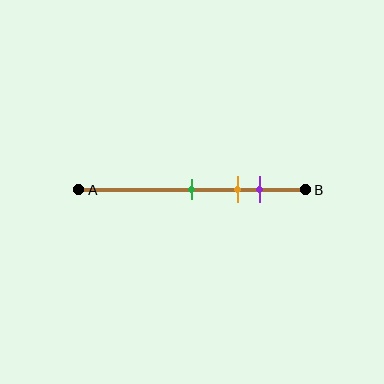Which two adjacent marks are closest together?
The orange and purple marks are the closest adjacent pair.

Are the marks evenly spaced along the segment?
Yes, the marks are approximately evenly spaced.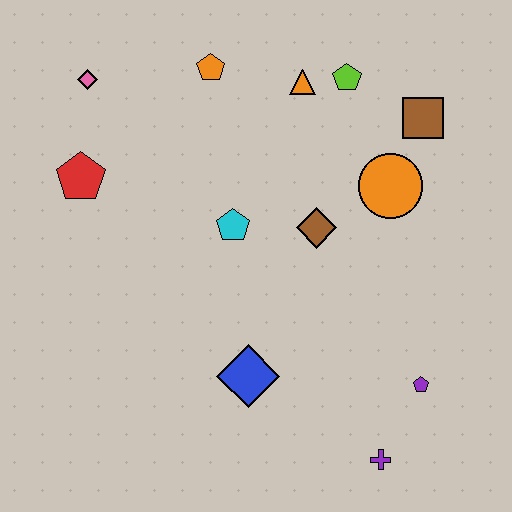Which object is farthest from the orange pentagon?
The purple cross is farthest from the orange pentagon.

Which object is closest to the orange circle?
The brown square is closest to the orange circle.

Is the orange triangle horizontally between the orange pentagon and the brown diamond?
Yes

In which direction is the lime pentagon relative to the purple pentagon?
The lime pentagon is above the purple pentagon.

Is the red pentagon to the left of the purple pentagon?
Yes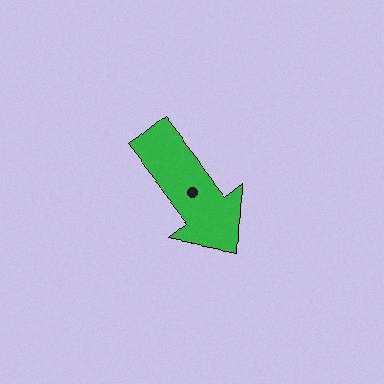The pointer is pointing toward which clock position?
Roughly 5 o'clock.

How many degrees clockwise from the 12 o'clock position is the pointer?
Approximately 142 degrees.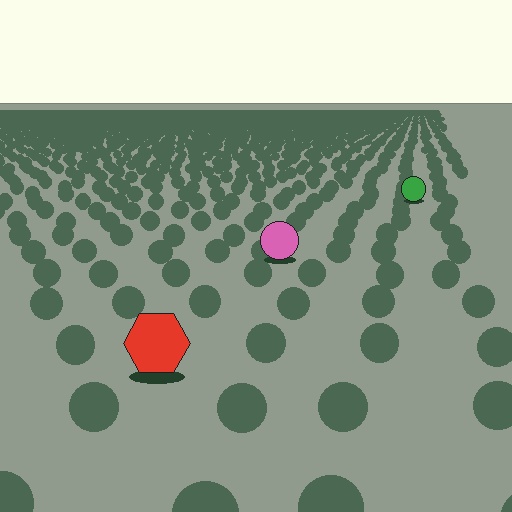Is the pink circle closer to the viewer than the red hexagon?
No. The red hexagon is closer — you can tell from the texture gradient: the ground texture is coarser near it.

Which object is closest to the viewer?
The red hexagon is closest. The texture marks near it are larger and more spread out.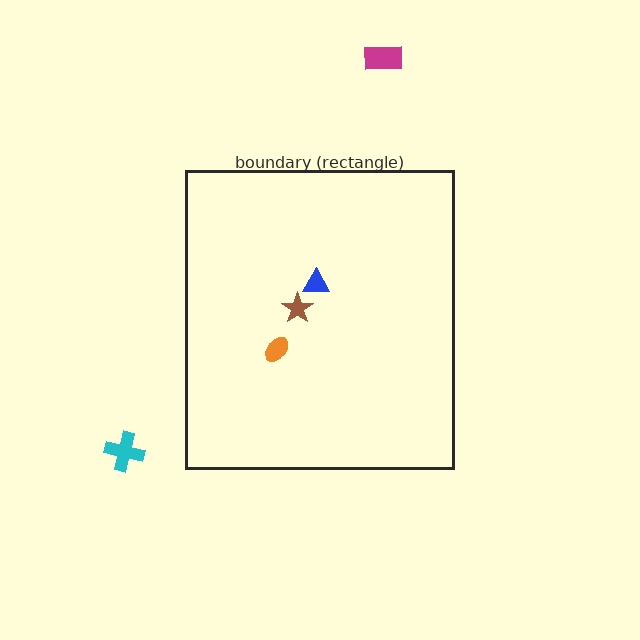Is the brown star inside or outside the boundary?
Inside.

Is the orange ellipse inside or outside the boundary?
Inside.